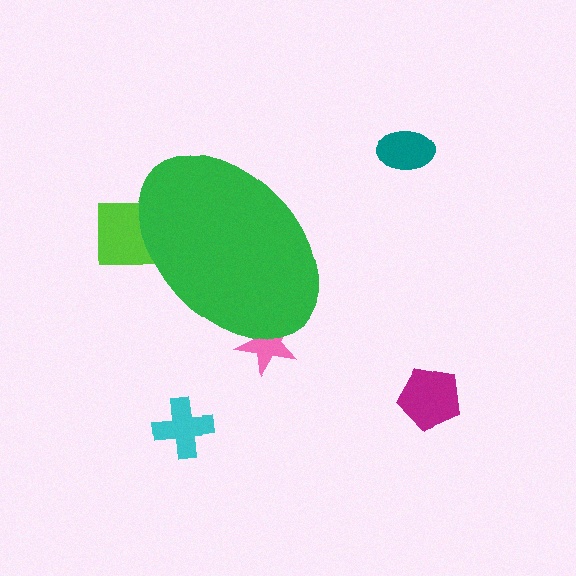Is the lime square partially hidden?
Yes, the lime square is partially hidden behind the green ellipse.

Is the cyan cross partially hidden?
No, the cyan cross is fully visible.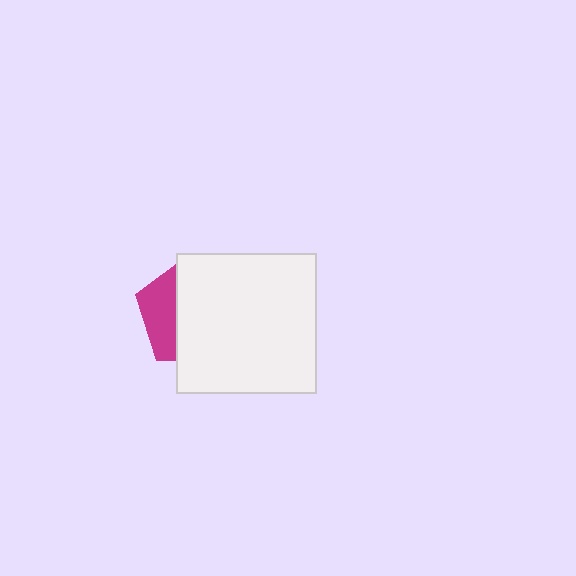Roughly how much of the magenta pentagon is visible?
A small part of it is visible (roughly 31%).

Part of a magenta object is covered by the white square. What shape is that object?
It is a pentagon.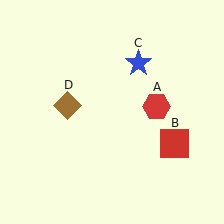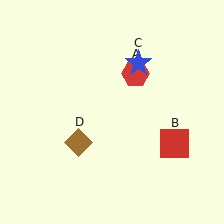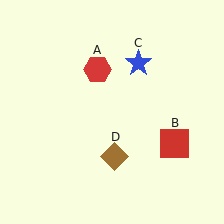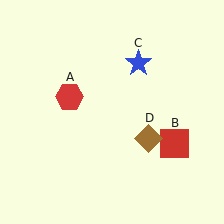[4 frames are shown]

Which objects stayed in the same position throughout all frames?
Red square (object B) and blue star (object C) remained stationary.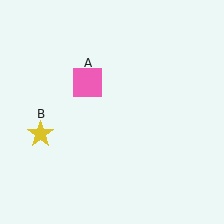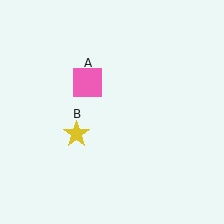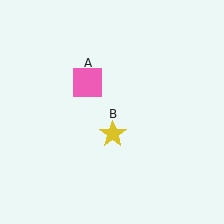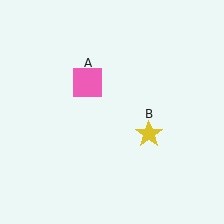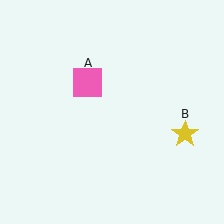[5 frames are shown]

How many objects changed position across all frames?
1 object changed position: yellow star (object B).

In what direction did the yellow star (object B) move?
The yellow star (object B) moved right.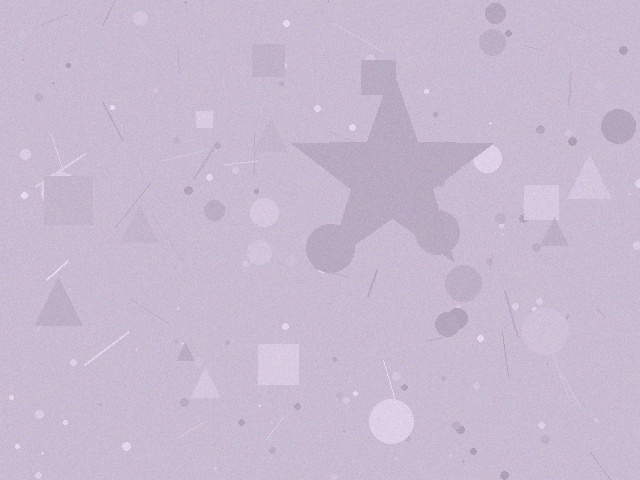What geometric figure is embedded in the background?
A star is embedded in the background.